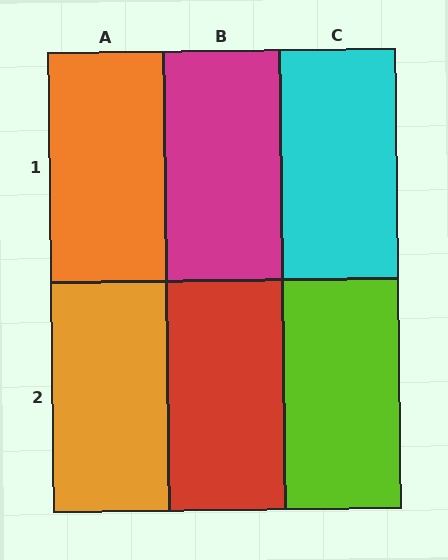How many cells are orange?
2 cells are orange.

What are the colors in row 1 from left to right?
Orange, magenta, cyan.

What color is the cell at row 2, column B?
Red.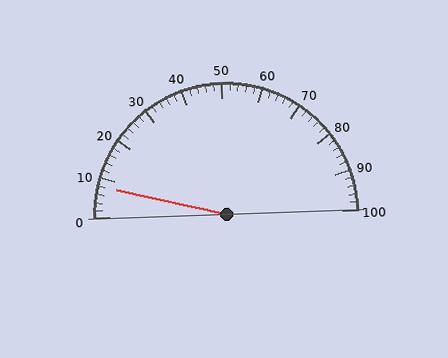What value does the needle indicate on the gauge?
The needle indicates approximately 8.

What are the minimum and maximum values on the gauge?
The gauge ranges from 0 to 100.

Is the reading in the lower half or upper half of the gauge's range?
The reading is in the lower half of the range (0 to 100).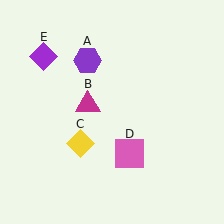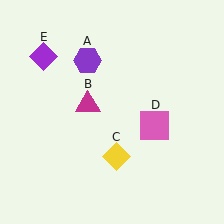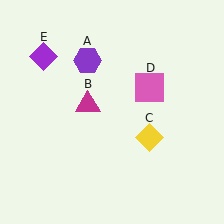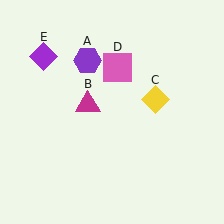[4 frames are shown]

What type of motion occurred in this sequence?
The yellow diamond (object C), pink square (object D) rotated counterclockwise around the center of the scene.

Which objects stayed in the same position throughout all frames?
Purple hexagon (object A) and magenta triangle (object B) and purple diamond (object E) remained stationary.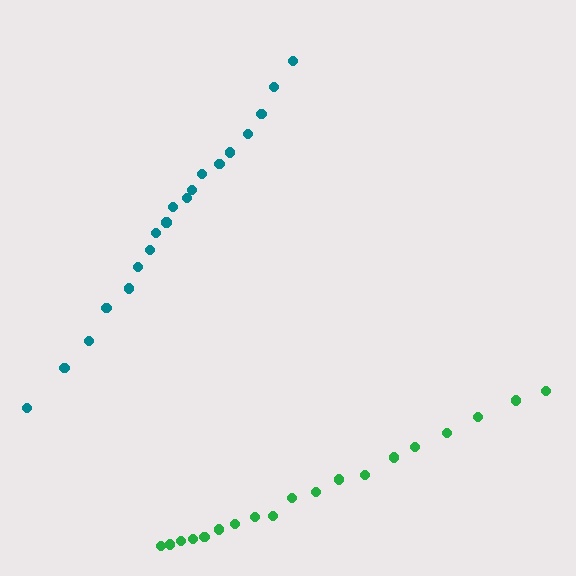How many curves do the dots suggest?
There are 2 distinct paths.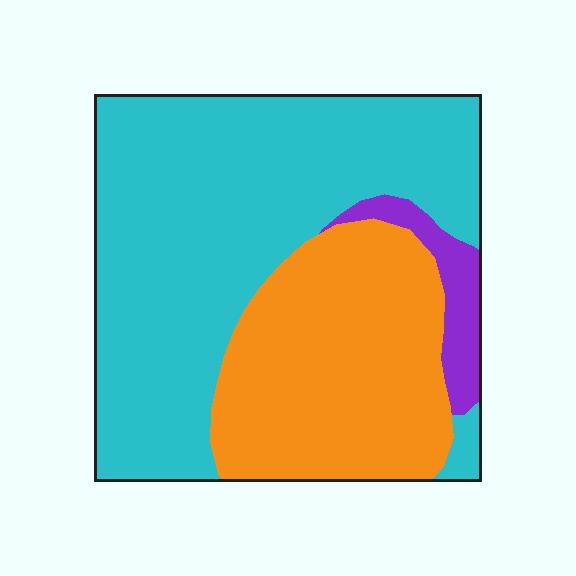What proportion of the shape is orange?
Orange takes up about one third (1/3) of the shape.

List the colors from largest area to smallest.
From largest to smallest: cyan, orange, purple.